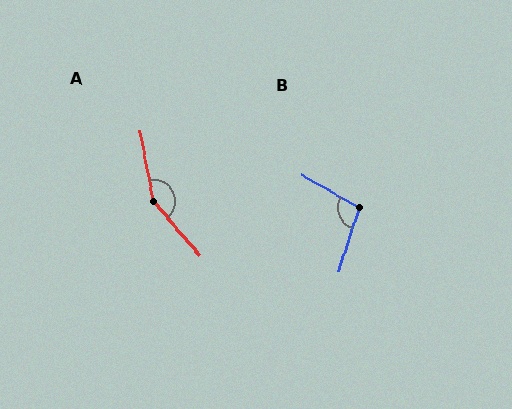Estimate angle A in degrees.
Approximately 150 degrees.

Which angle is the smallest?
B, at approximately 101 degrees.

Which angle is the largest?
A, at approximately 150 degrees.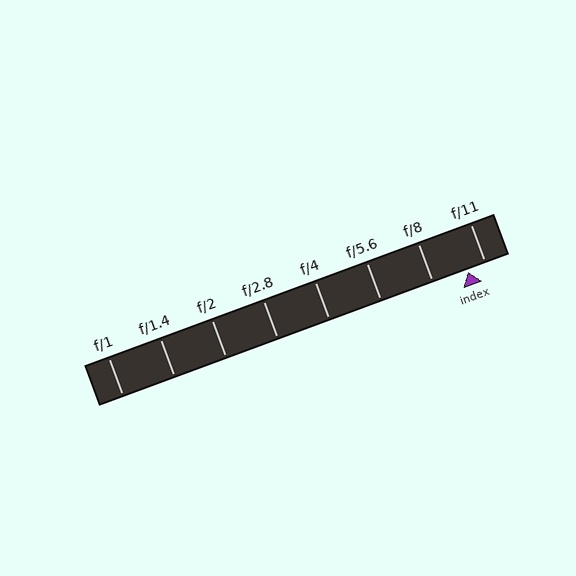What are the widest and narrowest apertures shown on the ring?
The widest aperture shown is f/1 and the narrowest is f/11.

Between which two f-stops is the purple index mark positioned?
The index mark is between f/8 and f/11.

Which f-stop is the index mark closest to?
The index mark is closest to f/11.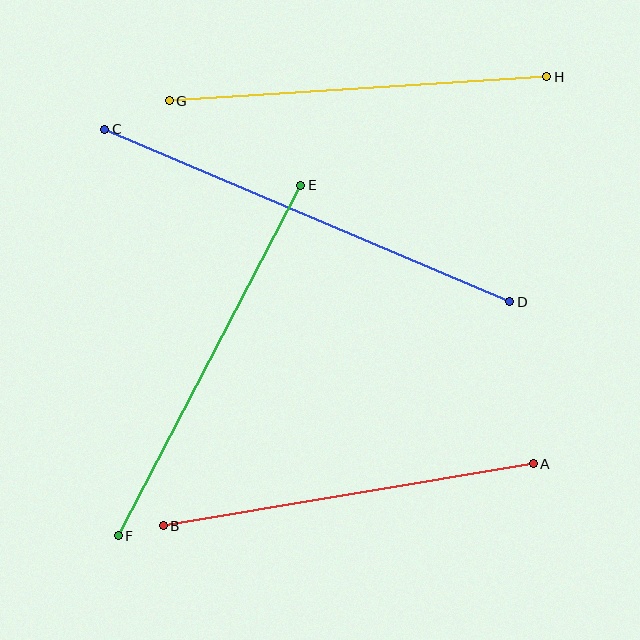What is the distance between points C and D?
The distance is approximately 440 pixels.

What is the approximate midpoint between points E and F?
The midpoint is at approximately (209, 361) pixels.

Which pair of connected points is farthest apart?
Points C and D are farthest apart.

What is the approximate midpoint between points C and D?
The midpoint is at approximately (307, 215) pixels.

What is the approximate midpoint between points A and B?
The midpoint is at approximately (348, 495) pixels.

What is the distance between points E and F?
The distance is approximately 395 pixels.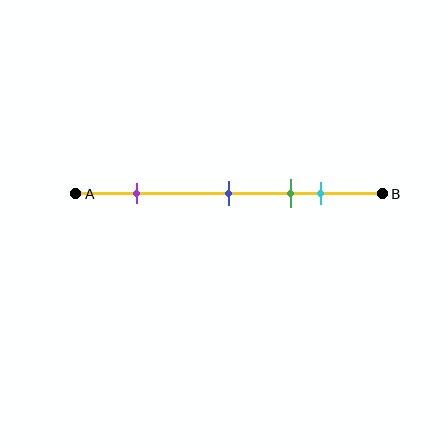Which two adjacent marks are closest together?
The green and cyan marks are the closest adjacent pair.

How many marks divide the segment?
There are 4 marks dividing the segment.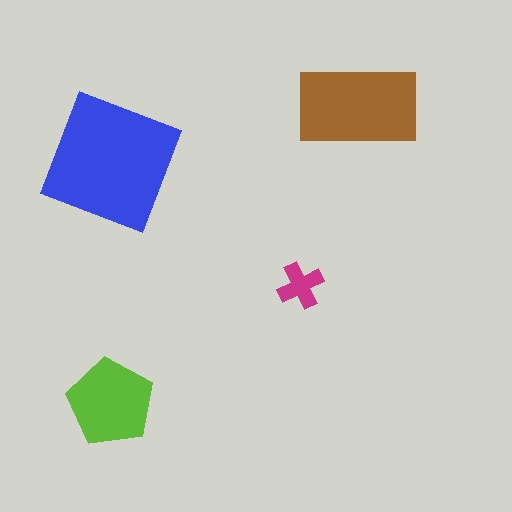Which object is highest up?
The brown rectangle is topmost.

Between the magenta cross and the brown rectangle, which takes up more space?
The brown rectangle.